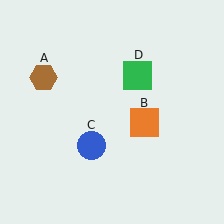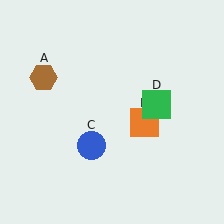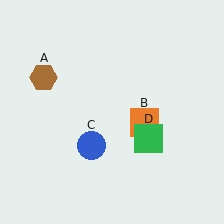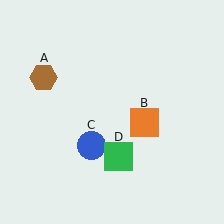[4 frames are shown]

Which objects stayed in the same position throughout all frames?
Brown hexagon (object A) and orange square (object B) and blue circle (object C) remained stationary.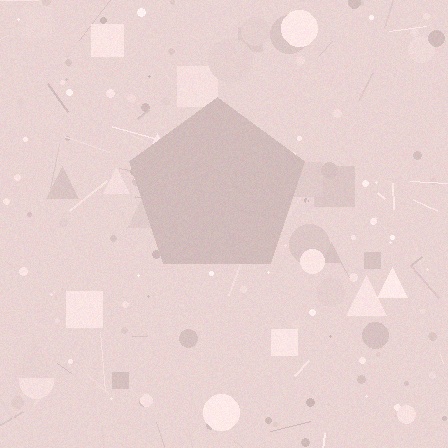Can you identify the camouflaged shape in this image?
The camouflaged shape is a pentagon.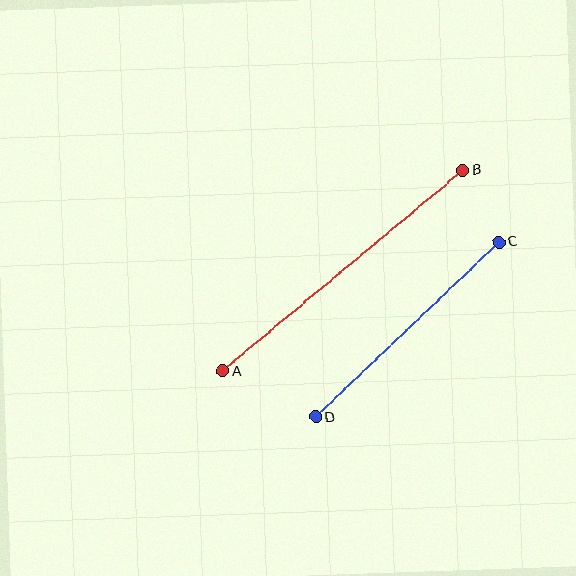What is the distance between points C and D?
The distance is approximately 253 pixels.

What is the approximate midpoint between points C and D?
The midpoint is at approximately (407, 329) pixels.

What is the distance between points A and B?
The distance is approximately 313 pixels.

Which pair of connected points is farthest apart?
Points A and B are farthest apart.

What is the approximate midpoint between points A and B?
The midpoint is at approximately (343, 271) pixels.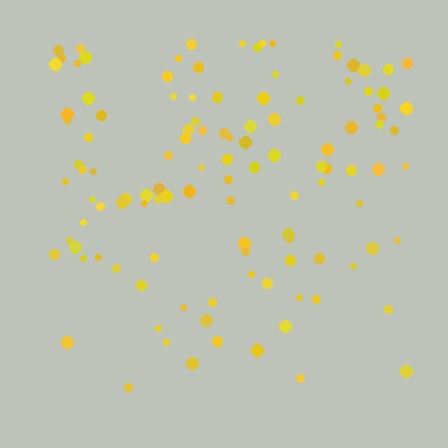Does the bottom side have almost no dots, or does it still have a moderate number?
Still a moderate number, just noticeably fewer than the top.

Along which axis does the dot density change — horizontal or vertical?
Vertical.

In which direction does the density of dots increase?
From bottom to top, with the top side densest.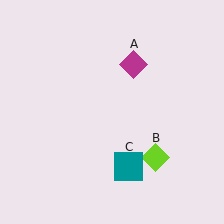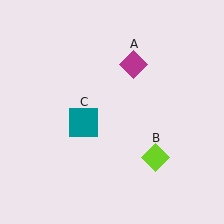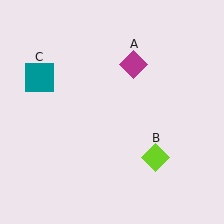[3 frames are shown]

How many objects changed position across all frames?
1 object changed position: teal square (object C).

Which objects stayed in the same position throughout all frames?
Magenta diamond (object A) and lime diamond (object B) remained stationary.